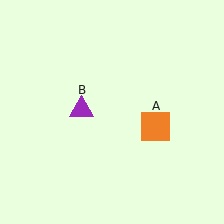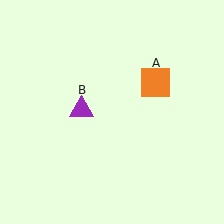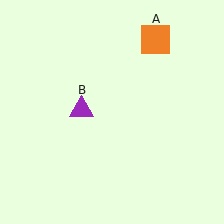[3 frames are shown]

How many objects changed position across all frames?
1 object changed position: orange square (object A).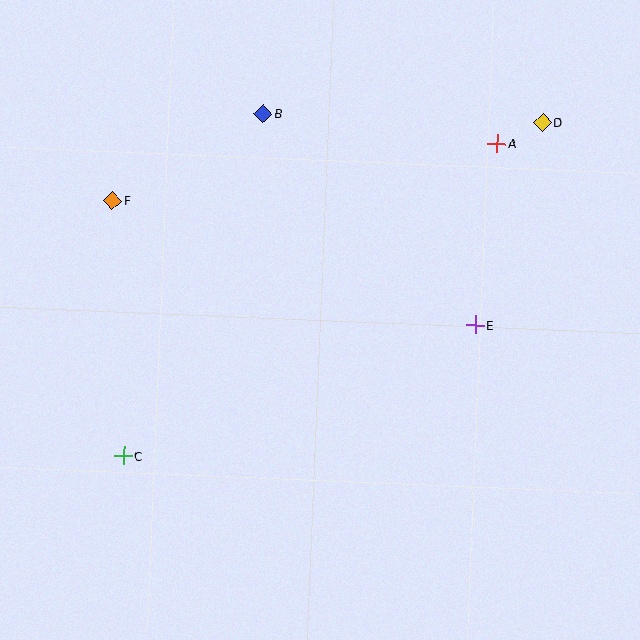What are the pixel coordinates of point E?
Point E is at (475, 325).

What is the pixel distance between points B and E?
The distance between B and E is 299 pixels.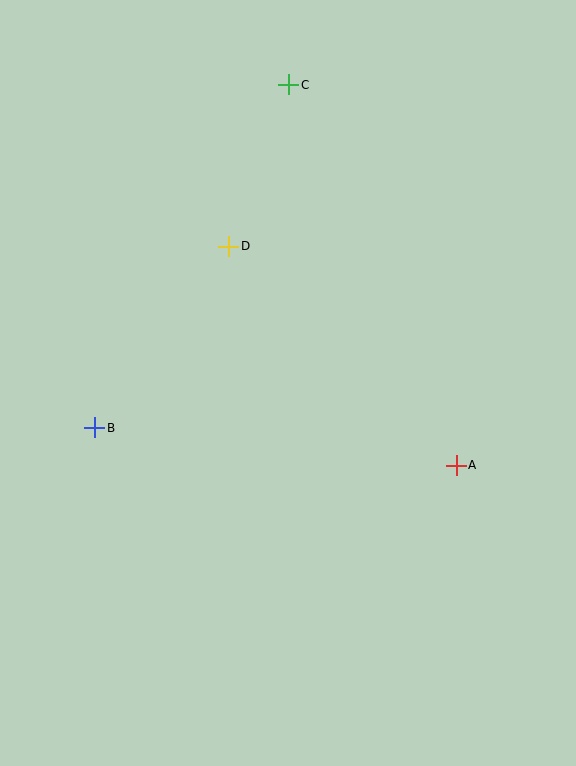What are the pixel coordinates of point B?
Point B is at (95, 428).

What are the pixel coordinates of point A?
Point A is at (456, 465).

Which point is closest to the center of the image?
Point D at (229, 246) is closest to the center.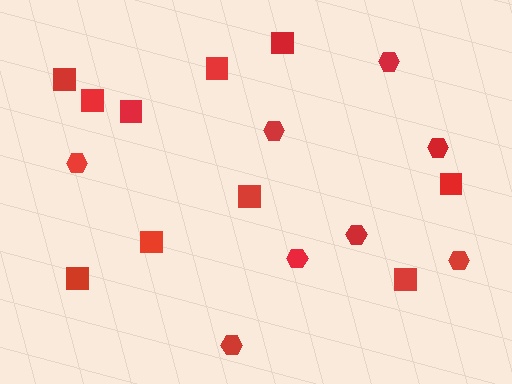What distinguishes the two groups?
There are 2 groups: one group of squares (10) and one group of hexagons (8).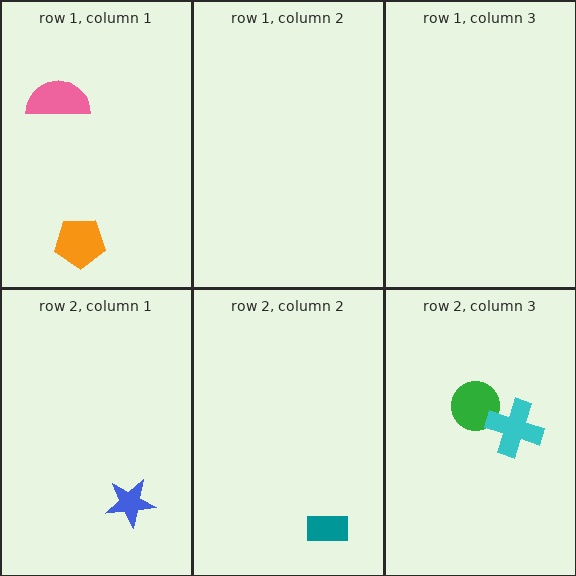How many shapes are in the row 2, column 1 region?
1.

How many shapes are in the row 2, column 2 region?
1.